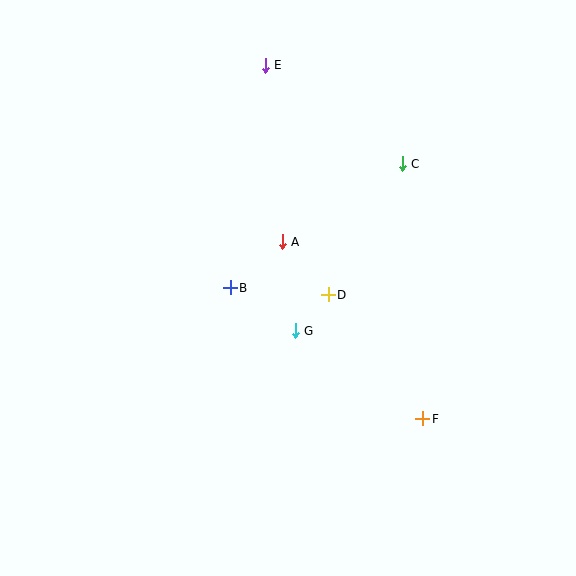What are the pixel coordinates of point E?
Point E is at (265, 66).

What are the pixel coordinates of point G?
Point G is at (296, 331).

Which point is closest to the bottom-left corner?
Point B is closest to the bottom-left corner.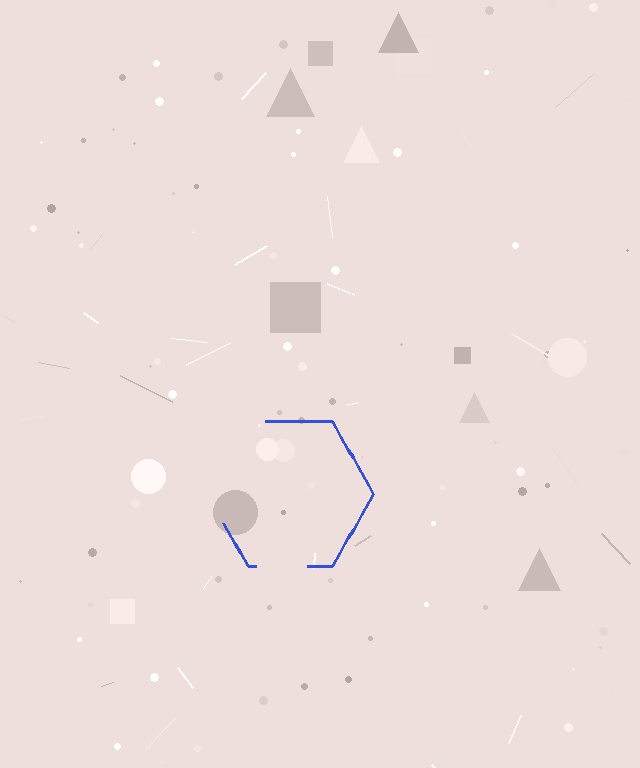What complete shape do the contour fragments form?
The contour fragments form a hexagon.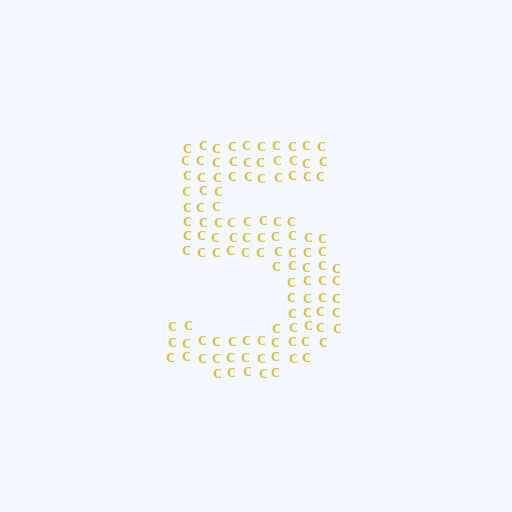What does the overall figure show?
The overall figure shows the digit 5.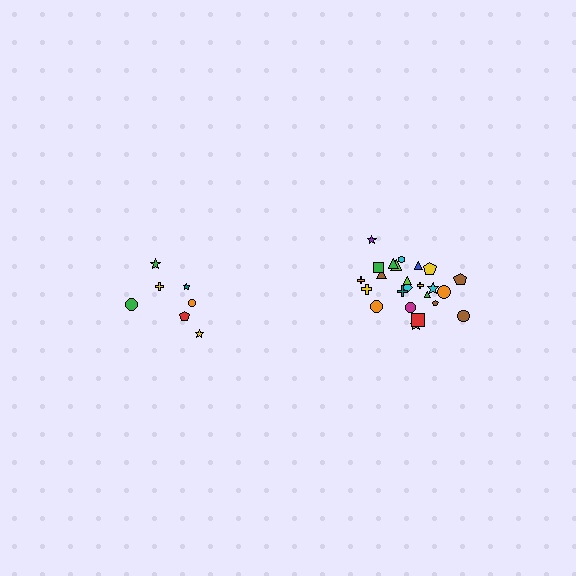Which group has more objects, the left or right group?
The right group.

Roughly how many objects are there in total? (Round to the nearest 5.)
Roughly 30 objects in total.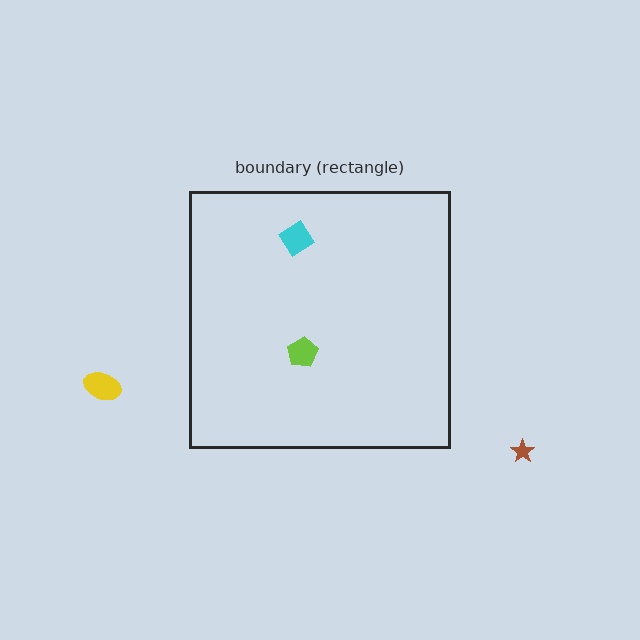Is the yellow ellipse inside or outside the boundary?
Outside.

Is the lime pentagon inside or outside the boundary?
Inside.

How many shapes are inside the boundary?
2 inside, 2 outside.